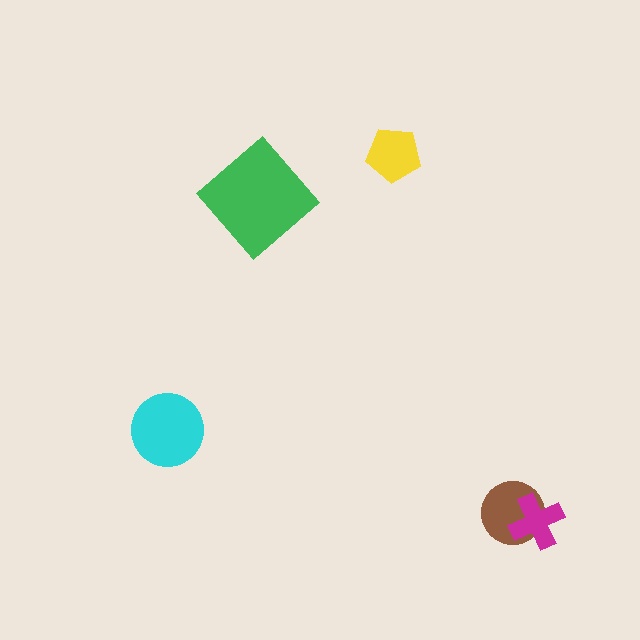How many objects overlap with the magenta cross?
1 object overlaps with the magenta cross.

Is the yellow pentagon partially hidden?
No, no other shape covers it.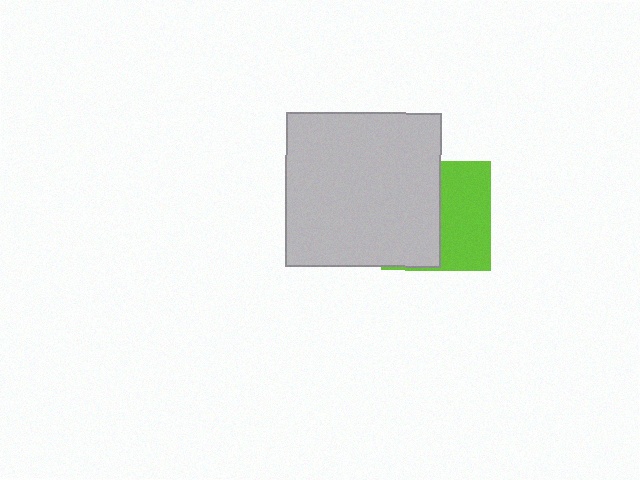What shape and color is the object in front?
The object in front is a light gray square.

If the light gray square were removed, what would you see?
You would see the complete lime square.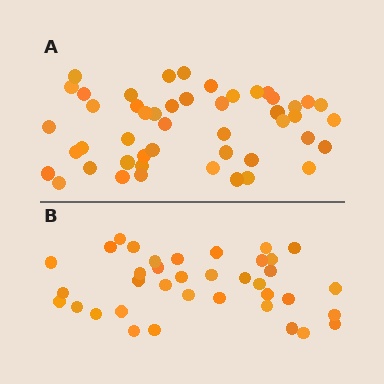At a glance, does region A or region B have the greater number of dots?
Region A (the top region) has more dots.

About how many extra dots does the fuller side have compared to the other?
Region A has roughly 12 or so more dots than region B.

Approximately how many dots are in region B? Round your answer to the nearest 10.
About 40 dots. (The exact count is 37, which rounds to 40.)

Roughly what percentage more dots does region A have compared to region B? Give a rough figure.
About 30% more.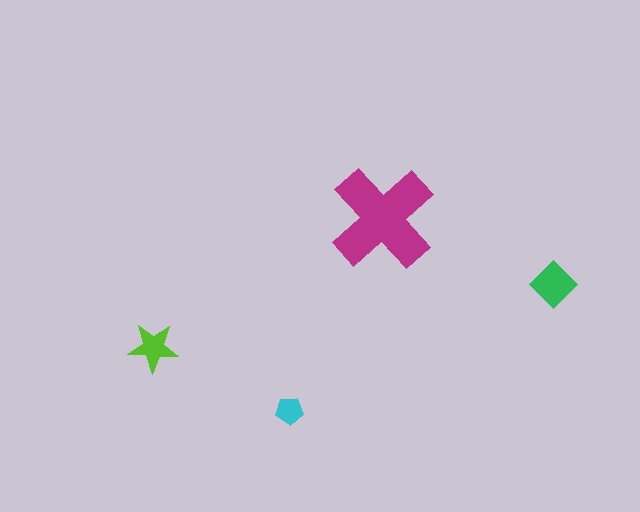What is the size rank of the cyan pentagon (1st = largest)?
4th.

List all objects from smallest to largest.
The cyan pentagon, the lime star, the green diamond, the magenta cross.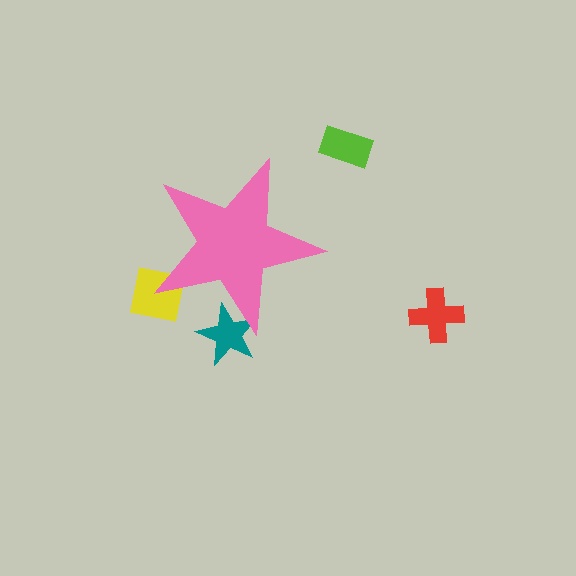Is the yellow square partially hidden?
Yes, the yellow square is partially hidden behind the pink star.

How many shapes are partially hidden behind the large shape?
2 shapes are partially hidden.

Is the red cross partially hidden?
No, the red cross is fully visible.